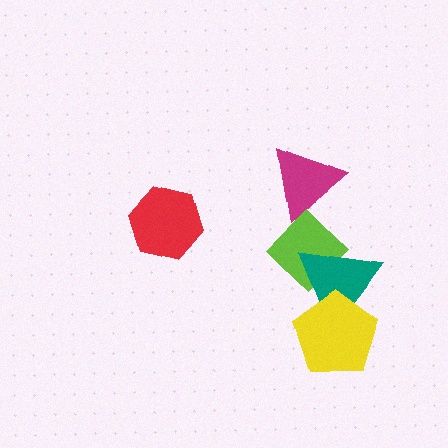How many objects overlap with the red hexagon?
0 objects overlap with the red hexagon.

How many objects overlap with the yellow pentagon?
1 object overlaps with the yellow pentagon.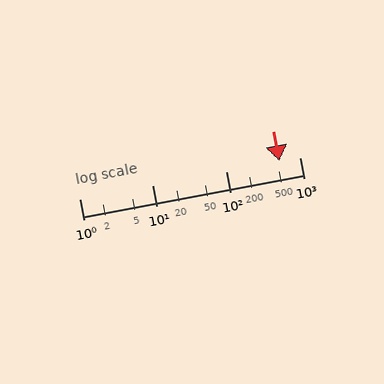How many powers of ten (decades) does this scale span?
The scale spans 3 decades, from 1 to 1000.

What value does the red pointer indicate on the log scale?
The pointer indicates approximately 530.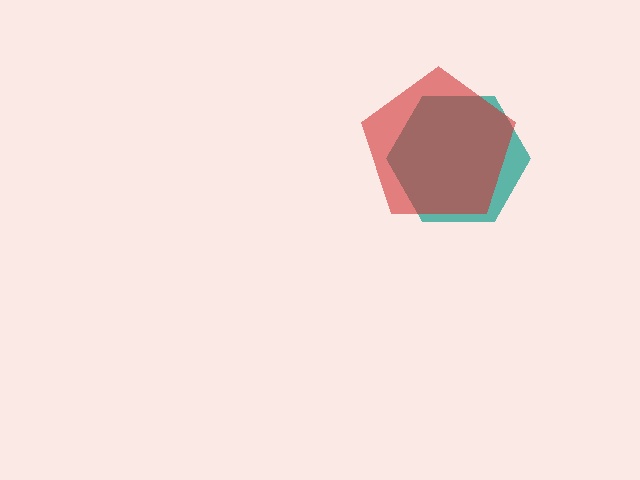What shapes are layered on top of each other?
The layered shapes are: a teal hexagon, a red pentagon.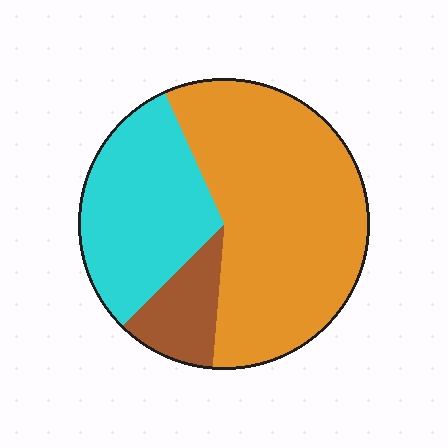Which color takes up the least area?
Brown, at roughly 10%.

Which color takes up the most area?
Orange, at roughly 60%.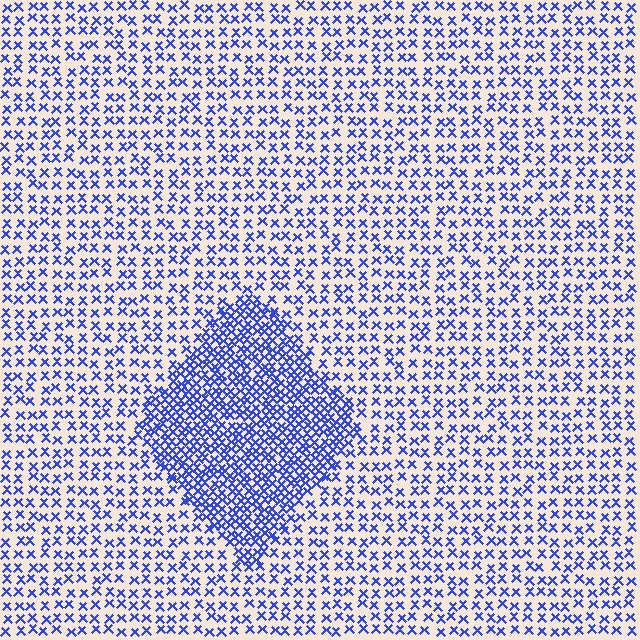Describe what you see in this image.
The image contains small blue elements arranged at two different densities. A diamond-shaped region is visible where the elements are more densely packed than the surrounding area.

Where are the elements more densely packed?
The elements are more densely packed inside the diamond boundary.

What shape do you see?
I see a diamond.